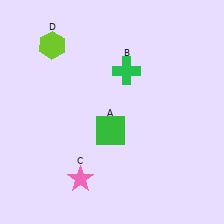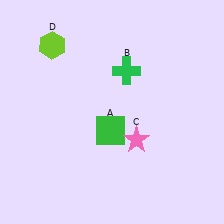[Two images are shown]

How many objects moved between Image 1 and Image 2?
1 object moved between the two images.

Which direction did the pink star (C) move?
The pink star (C) moved right.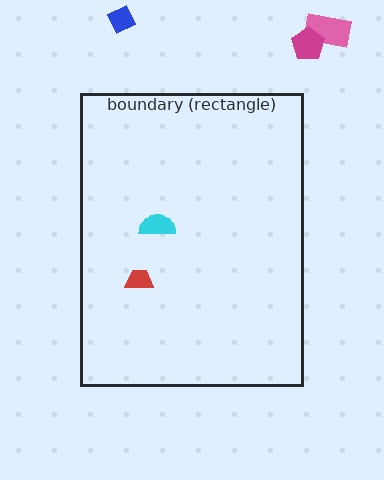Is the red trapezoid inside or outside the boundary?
Inside.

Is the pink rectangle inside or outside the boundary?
Outside.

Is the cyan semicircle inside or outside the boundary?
Inside.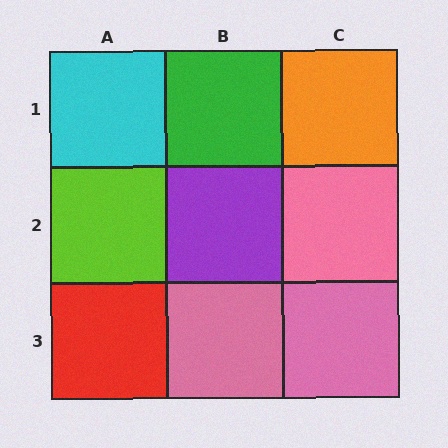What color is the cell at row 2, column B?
Purple.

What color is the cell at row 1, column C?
Orange.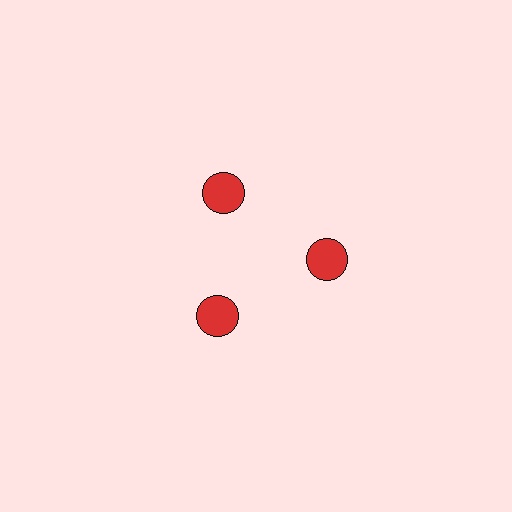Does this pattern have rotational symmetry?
Yes, this pattern has 3-fold rotational symmetry. It looks the same after rotating 120 degrees around the center.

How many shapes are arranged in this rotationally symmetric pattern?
There are 3 shapes, arranged in 3 groups of 1.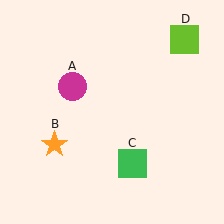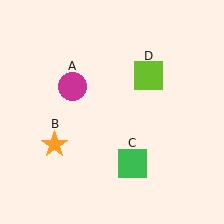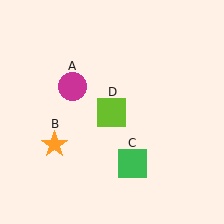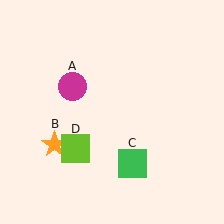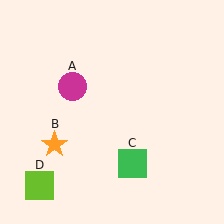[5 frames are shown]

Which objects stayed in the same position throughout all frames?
Magenta circle (object A) and orange star (object B) and green square (object C) remained stationary.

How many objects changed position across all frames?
1 object changed position: lime square (object D).